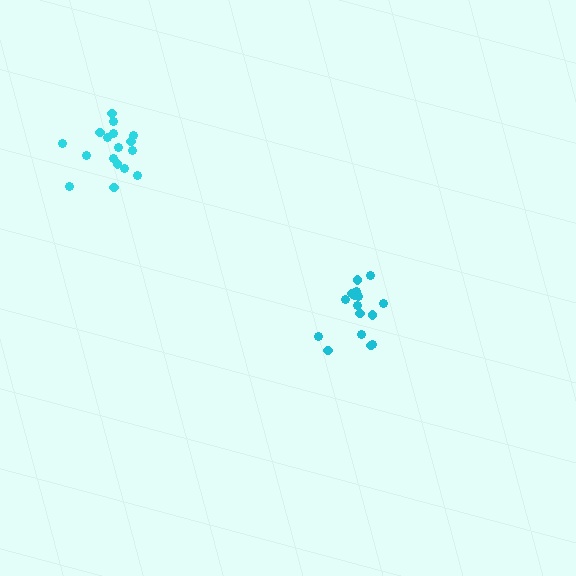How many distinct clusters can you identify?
There are 2 distinct clusters.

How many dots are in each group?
Group 1: 16 dots, Group 2: 17 dots (33 total).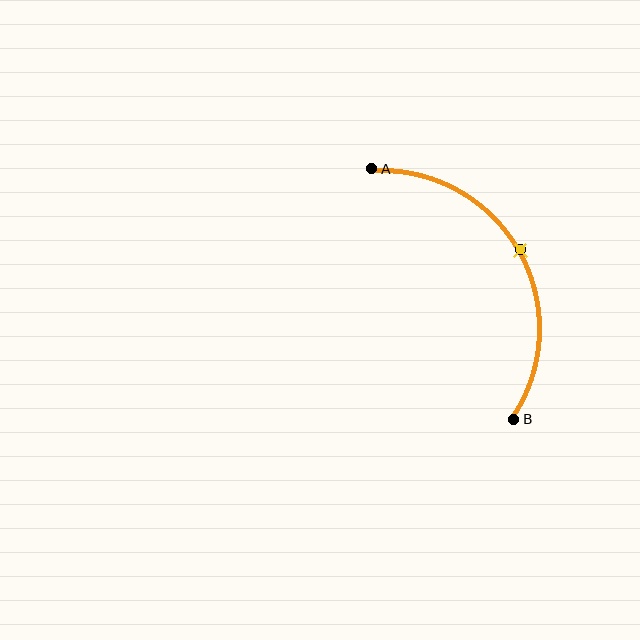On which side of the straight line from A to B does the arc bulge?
The arc bulges to the right of the straight line connecting A and B.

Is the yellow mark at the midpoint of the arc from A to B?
Yes. The yellow mark lies on the arc at equal arc-length from both A and B — it is the arc midpoint.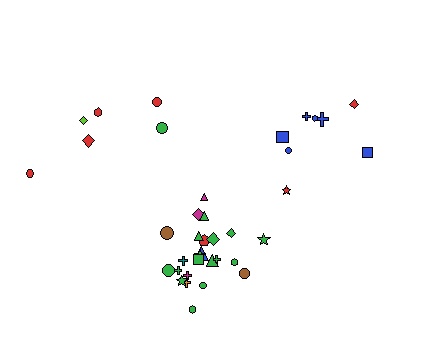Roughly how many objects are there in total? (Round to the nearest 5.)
Roughly 40 objects in total.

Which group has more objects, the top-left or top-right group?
The top-right group.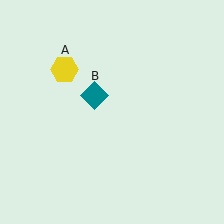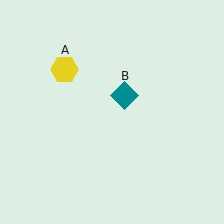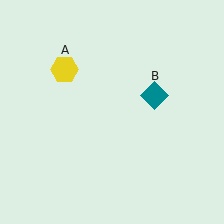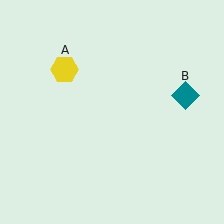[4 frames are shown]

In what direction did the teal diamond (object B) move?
The teal diamond (object B) moved right.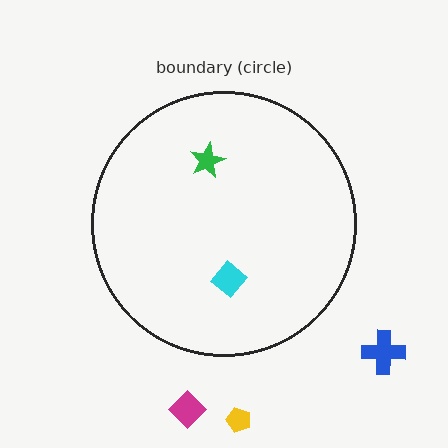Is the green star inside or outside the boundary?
Inside.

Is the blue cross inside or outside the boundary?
Outside.